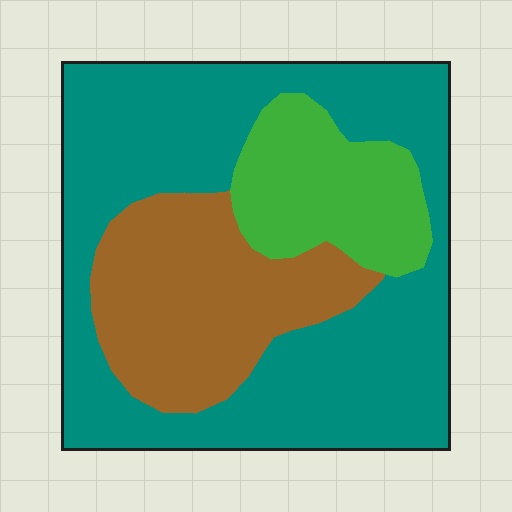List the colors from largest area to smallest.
From largest to smallest: teal, brown, green.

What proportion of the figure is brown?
Brown takes up about one quarter (1/4) of the figure.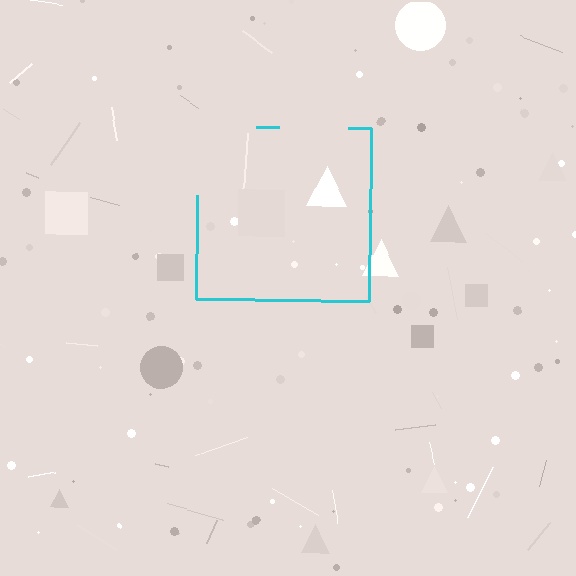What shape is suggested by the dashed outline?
The dashed outline suggests a square.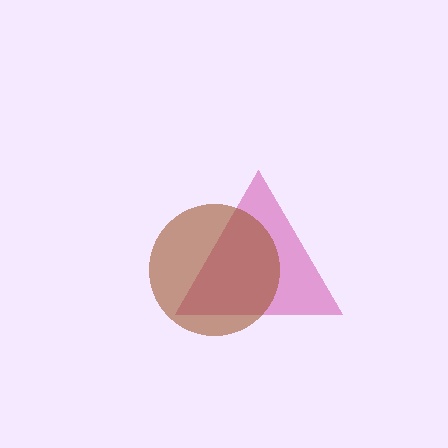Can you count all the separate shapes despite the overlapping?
Yes, there are 2 separate shapes.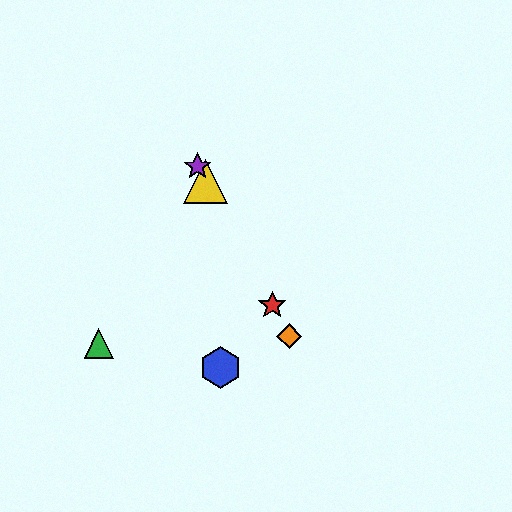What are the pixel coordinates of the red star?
The red star is at (272, 305).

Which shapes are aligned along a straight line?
The red star, the yellow triangle, the purple star, the orange diamond are aligned along a straight line.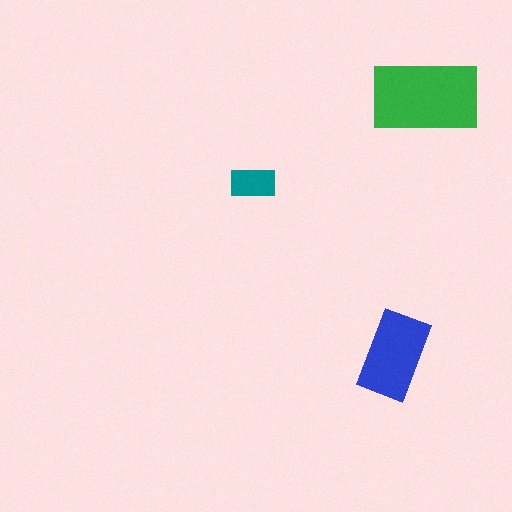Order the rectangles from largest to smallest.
the green one, the blue one, the teal one.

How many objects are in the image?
There are 3 objects in the image.